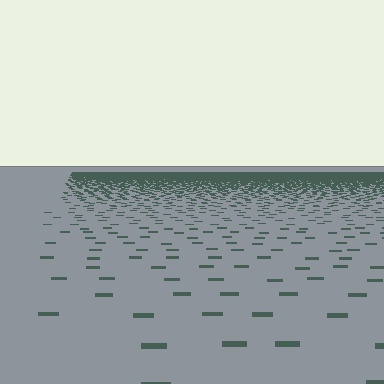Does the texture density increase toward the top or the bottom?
Density increases toward the top.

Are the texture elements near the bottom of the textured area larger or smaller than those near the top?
Larger. Near the bottom, elements are closer to the viewer and appear at a bigger on-screen size.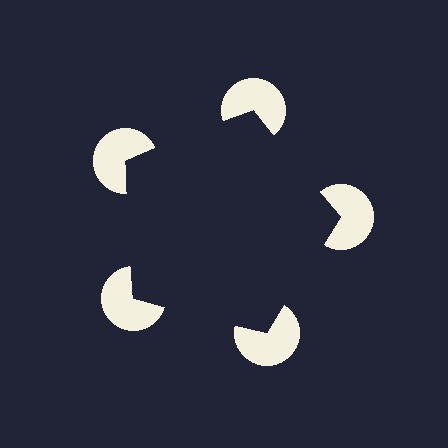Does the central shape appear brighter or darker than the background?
It typically appears slightly darker than the background, even though no actual brightness change is drawn.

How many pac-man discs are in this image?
There are 5 — one at each vertex of the illusory pentagon.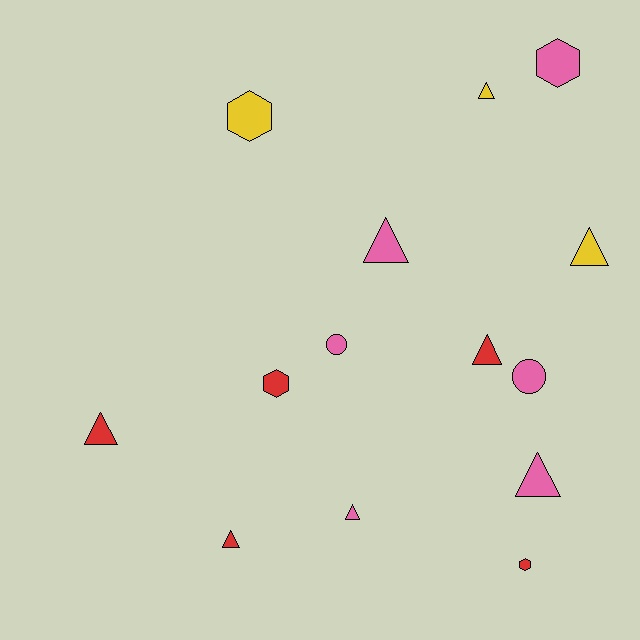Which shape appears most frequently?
Triangle, with 8 objects.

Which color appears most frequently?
Pink, with 6 objects.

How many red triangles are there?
There are 3 red triangles.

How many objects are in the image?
There are 14 objects.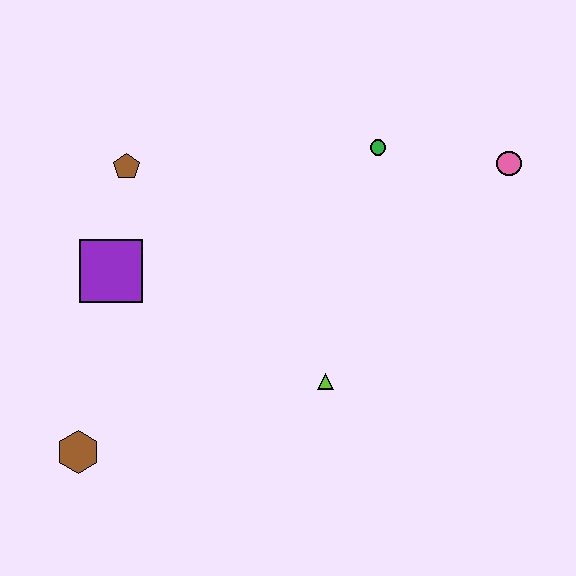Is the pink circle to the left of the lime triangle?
No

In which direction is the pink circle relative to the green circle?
The pink circle is to the right of the green circle.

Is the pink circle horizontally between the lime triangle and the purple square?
No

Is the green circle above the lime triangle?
Yes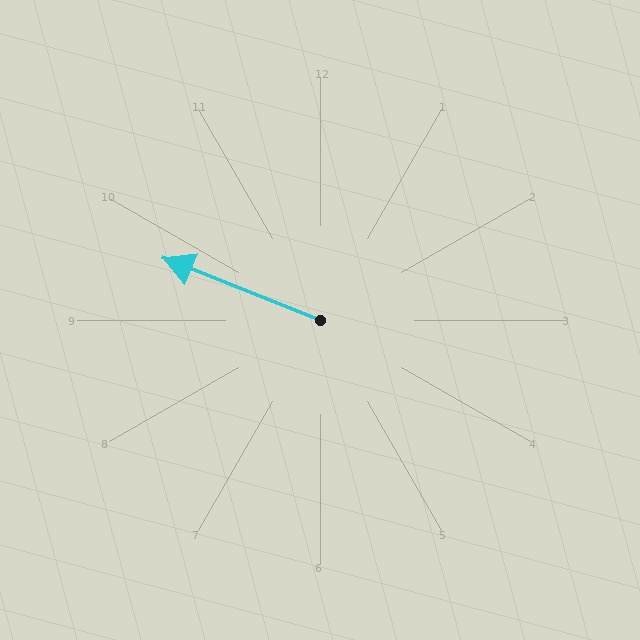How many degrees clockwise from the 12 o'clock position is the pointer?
Approximately 292 degrees.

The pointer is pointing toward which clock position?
Roughly 10 o'clock.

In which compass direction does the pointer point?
West.